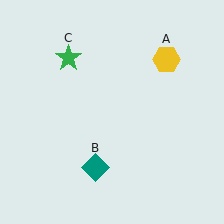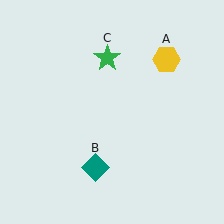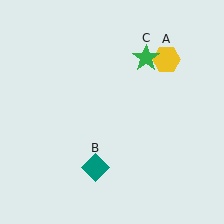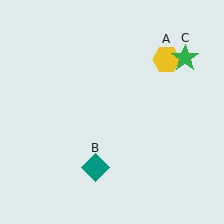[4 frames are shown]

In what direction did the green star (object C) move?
The green star (object C) moved right.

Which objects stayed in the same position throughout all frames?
Yellow hexagon (object A) and teal diamond (object B) remained stationary.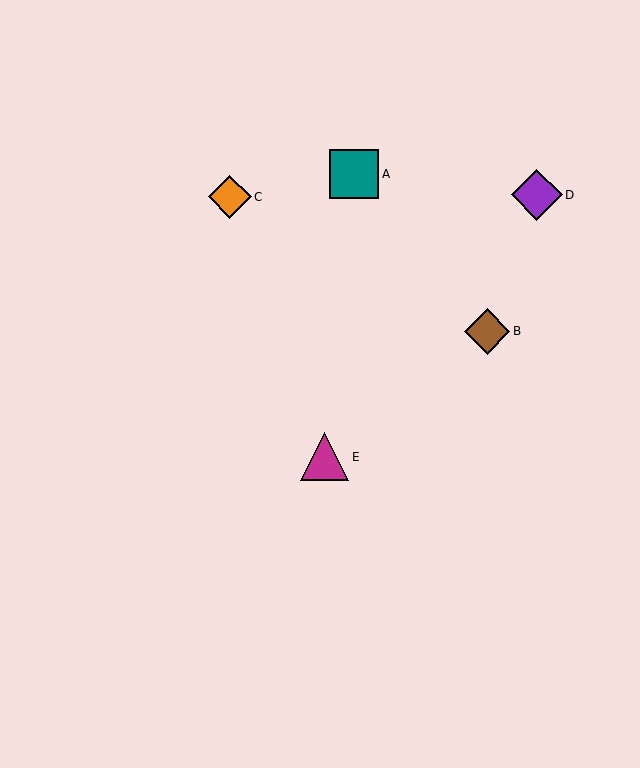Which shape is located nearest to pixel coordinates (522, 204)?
The purple diamond (labeled D) at (537, 195) is nearest to that location.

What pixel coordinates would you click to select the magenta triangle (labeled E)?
Click at (325, 457) to select the magenta triangle E.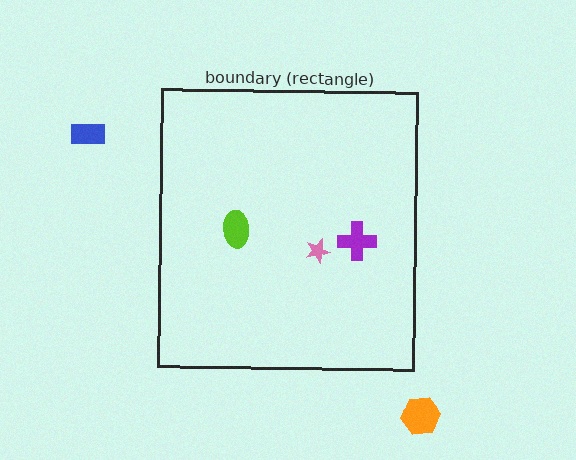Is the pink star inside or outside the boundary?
Inside.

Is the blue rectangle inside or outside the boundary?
Outside.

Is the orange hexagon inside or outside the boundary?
Outside.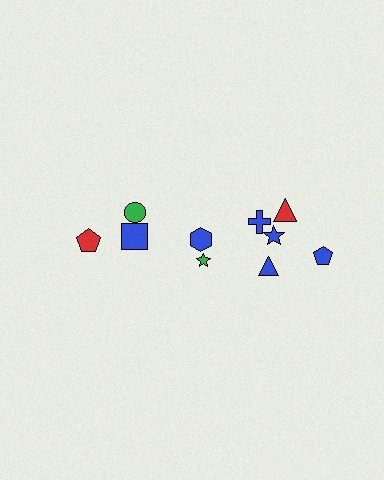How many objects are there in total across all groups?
There are 10 objects.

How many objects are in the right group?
There are 7 objects.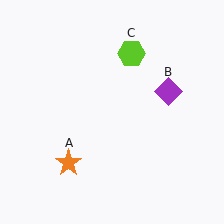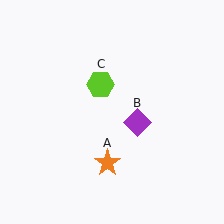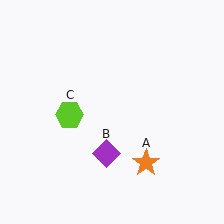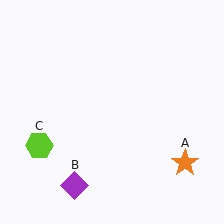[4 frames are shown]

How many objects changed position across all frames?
3 objects changed position: orange star (object A), purple diamond (object B), lime hexagon (object C).